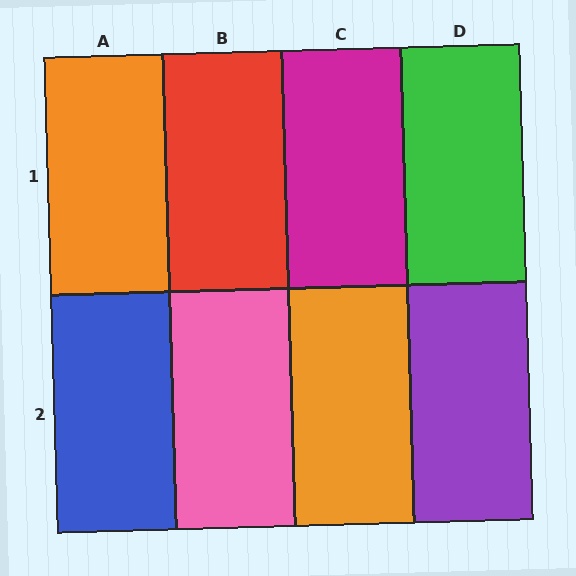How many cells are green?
1 cell is green.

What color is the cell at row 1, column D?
Green.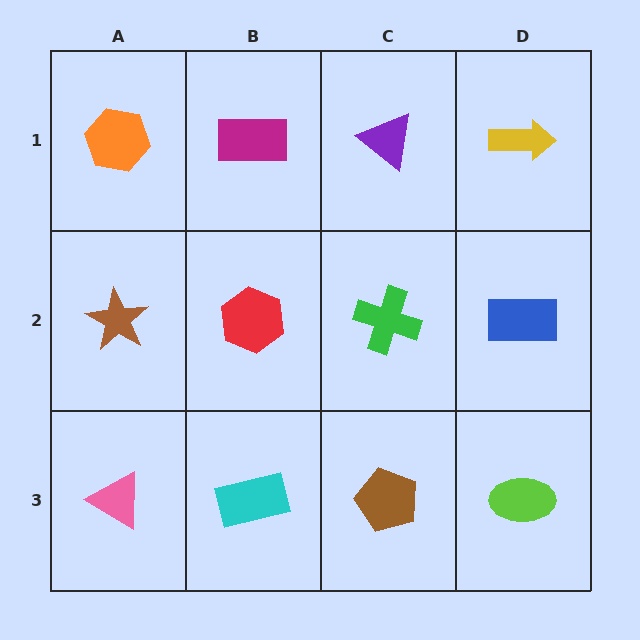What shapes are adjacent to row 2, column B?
A magenta rectangle (row 1, column B), a cyan rectangle (row 3, column B), a brown star (row 2, column A), a green cross (row 2, column C).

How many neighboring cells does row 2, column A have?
3.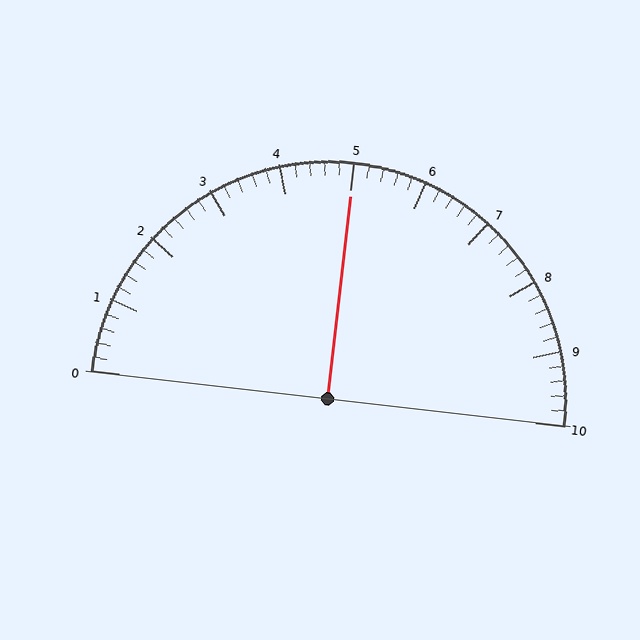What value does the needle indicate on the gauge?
The needle indicates approximately 5.0.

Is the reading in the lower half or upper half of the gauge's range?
The reading is in the upper half of the range (0 to 10).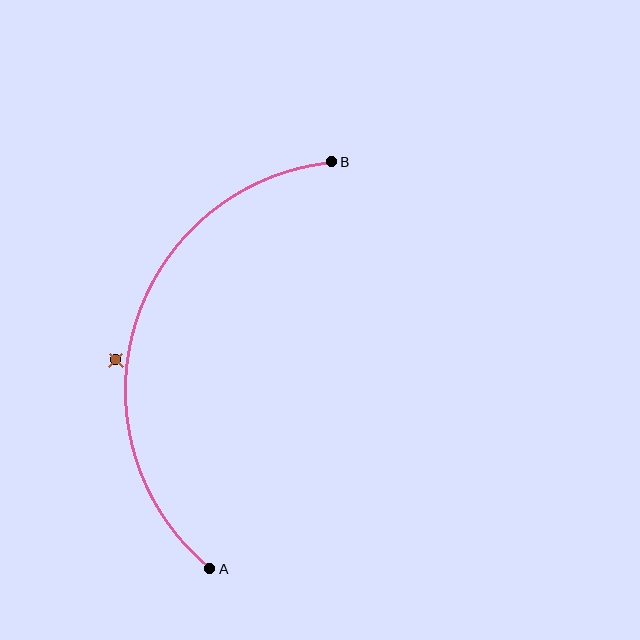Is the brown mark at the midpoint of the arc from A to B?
No — the brown mark does not lie on the arc at all. It sits slightly outside the curve.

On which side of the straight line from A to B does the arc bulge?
The arc bulges to the left of the straight line connecting A and B.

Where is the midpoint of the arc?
The arc midpoint is the point on the curve farthest from the straight line joining A and B. It sits to the left of that line.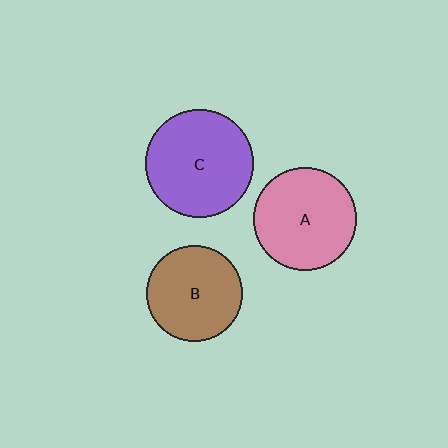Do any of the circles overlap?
No, none of the circles overlap.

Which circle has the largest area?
Circle C (purple).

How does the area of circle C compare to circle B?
Approximately 1.3 times.